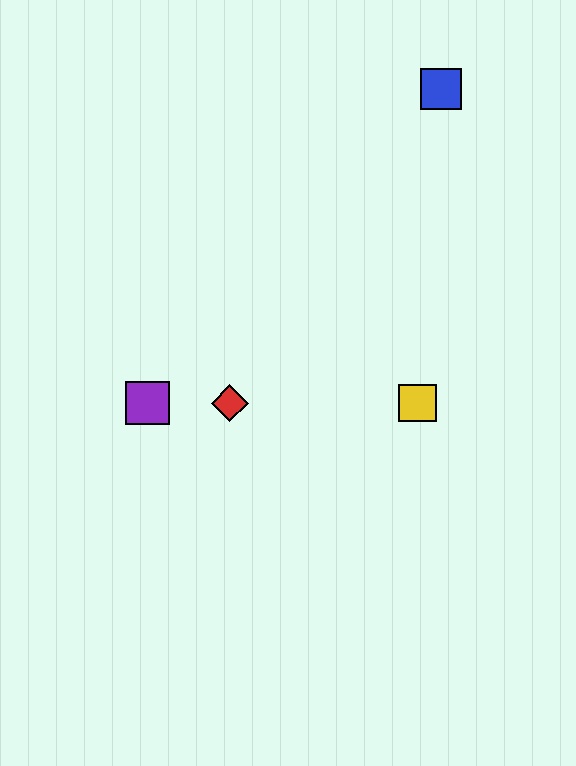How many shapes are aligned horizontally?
4 shapes (the red diamond, the green square, the yellow square, the purple square) are aligned horizontally.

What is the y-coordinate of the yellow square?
The yellow square is at y≈403.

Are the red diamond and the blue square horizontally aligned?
No, the red diamond is at y≈403 and the blue square is at y≈89.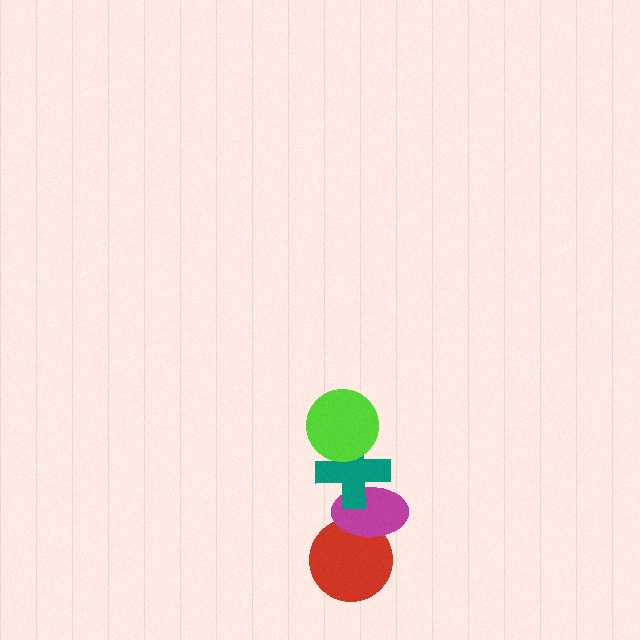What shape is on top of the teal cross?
The lime circle is on top of the teal cross.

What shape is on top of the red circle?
The magenta ellipse is on top of the red circle.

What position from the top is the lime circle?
The lime circle is 1st from the top.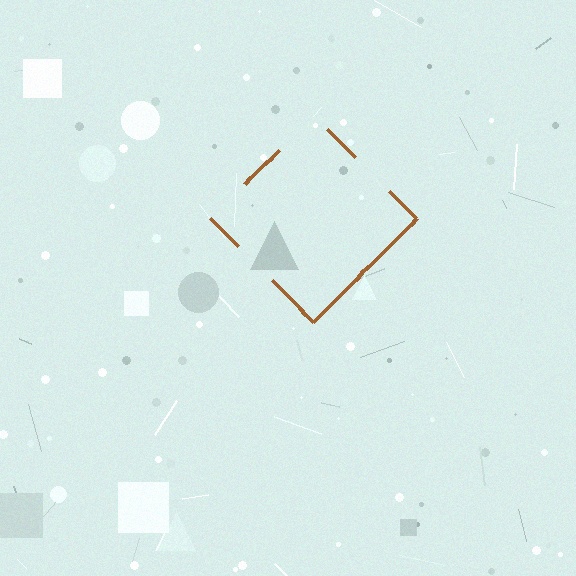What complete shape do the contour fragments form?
The contour fragments form a diamond.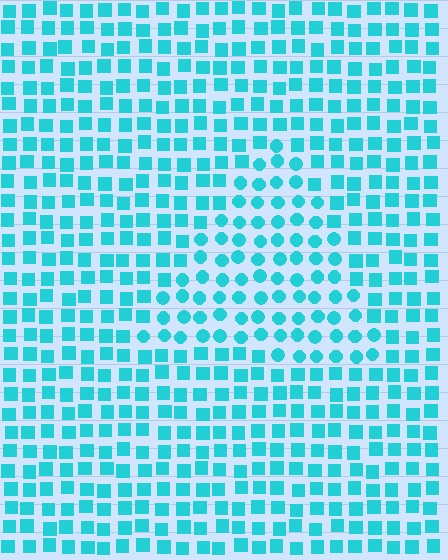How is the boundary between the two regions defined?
The boundary is defined by a change in element shape: circles inside vs. squares outside. All elements share the same color and spacing.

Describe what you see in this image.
The image is filled with small cyan elements arranged in a uniform grid. A triangle-shaped region contains circles, while the surrounding area contains squares. The boundary is defined purely by the change in element shape.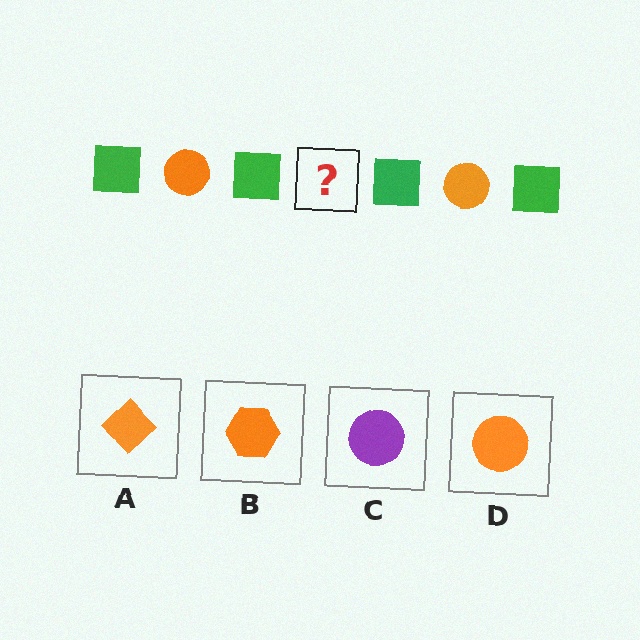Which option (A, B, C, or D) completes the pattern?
D.